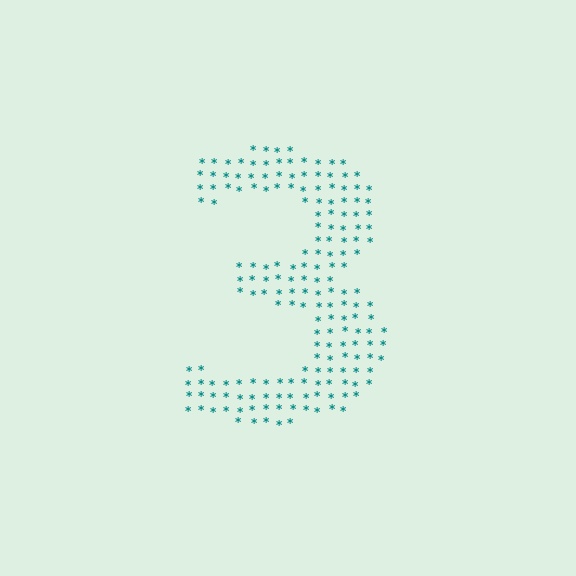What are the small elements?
The small elements are asterisks.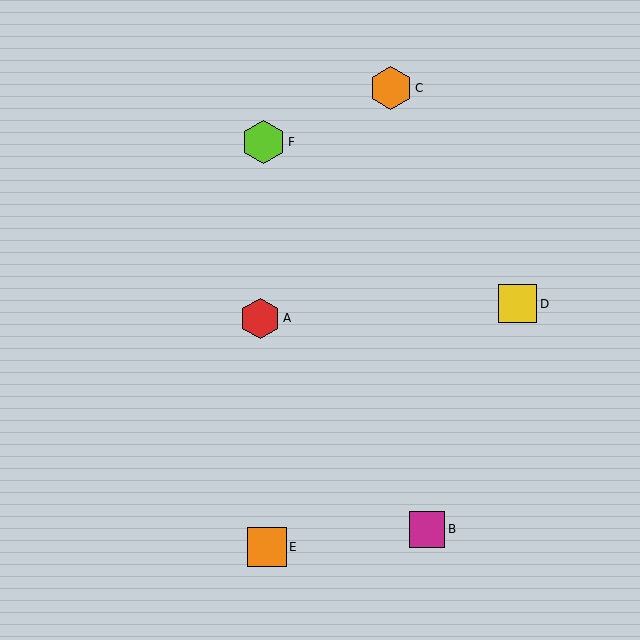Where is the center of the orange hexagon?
The center of the orange hexagon is at (391, 88).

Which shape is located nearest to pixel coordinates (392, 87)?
The orange hexagon (labeled C) at (391, 88) is nearest to that location.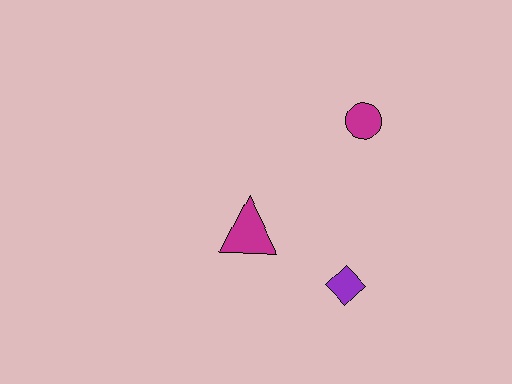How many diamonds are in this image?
There is 1 diamond.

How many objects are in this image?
There are 3 objects.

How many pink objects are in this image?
There are no pink objects.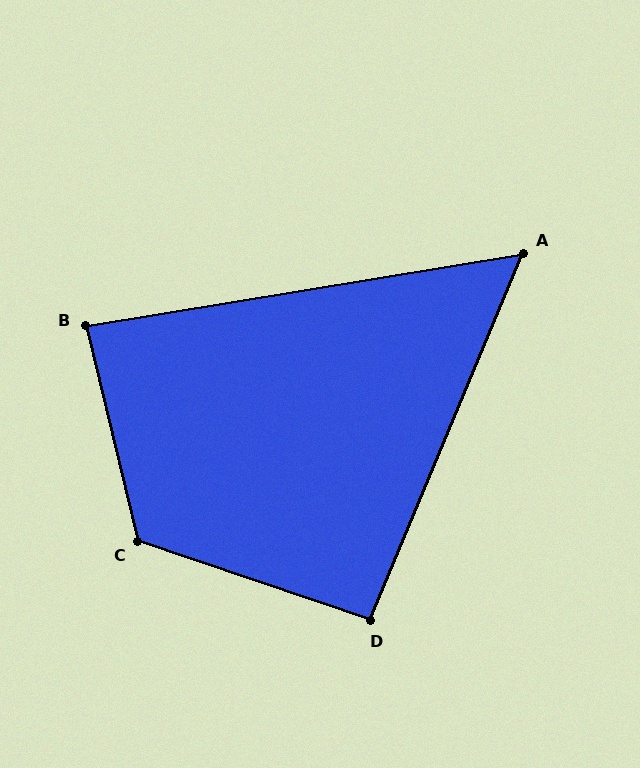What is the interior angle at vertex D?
Approximately 94 degrees (approximately right).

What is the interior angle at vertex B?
Approximately 86 degrees (approximately right).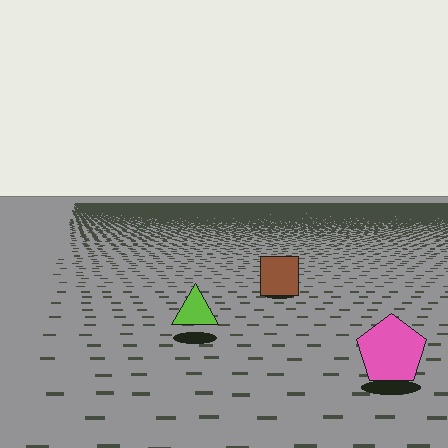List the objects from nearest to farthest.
From nearest to farthest: the pink pentagon, the lime triangle, the brown square.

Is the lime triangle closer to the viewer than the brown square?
Yes. The lime triangle is closer — you can tell from the texture gradient: the ground texture is coarser near it.